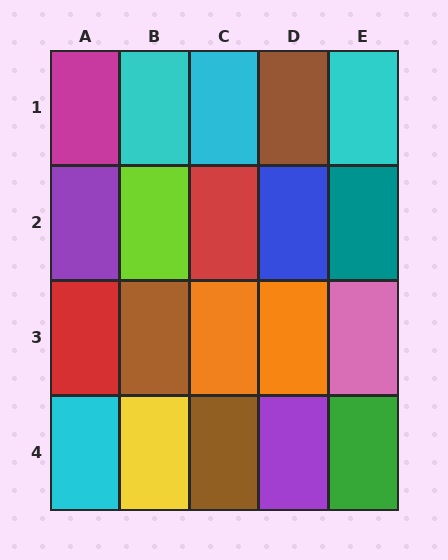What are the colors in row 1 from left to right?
Magenta, cyan, cyan, brown, cyan.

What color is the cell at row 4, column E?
Green.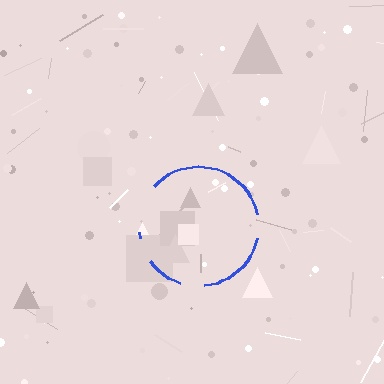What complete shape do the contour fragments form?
The contour fragments form a circle.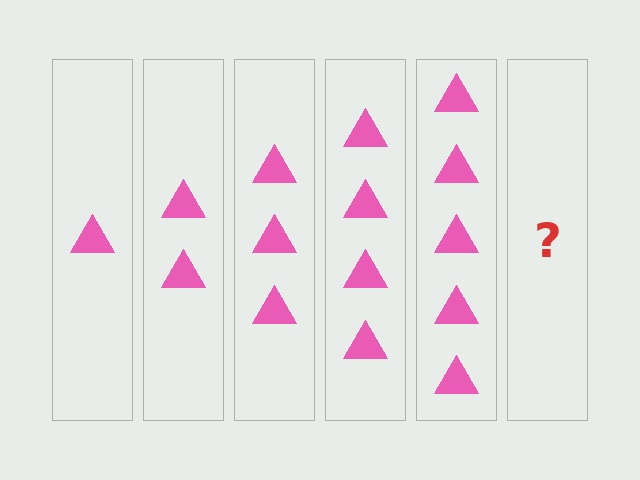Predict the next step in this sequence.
The next step is 6 triangles.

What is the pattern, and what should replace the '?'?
The pattern is that each step adds one more triangle. The '?' should be 6 triangles.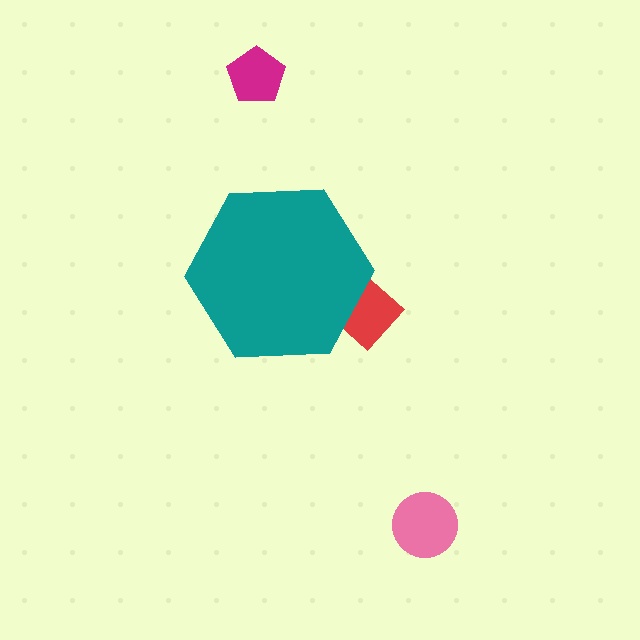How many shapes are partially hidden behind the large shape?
1 shape is partially hidden.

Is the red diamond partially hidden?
Yes, the red diamond is partially hidden behind the teal hexagon.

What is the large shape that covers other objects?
A teal hexagon.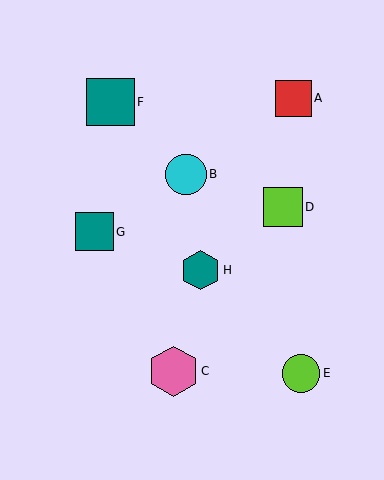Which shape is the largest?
The pink hexagon (labeled C) is the largest.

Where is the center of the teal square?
The center of the teal square is at (95, 232).